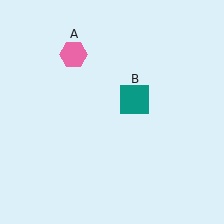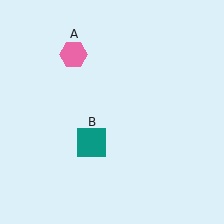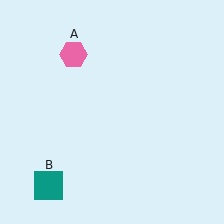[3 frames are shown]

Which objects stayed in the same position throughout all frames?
Pink hexagon (object A) remained stationary.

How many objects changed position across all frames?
1 object changed position: teal square (object B).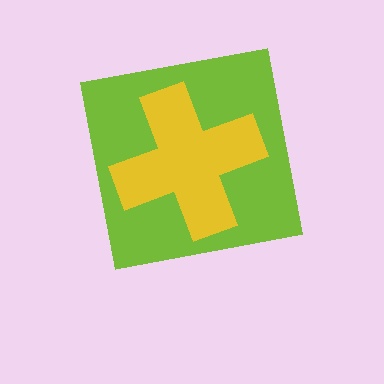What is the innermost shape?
The yellow cross.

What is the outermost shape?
The lime square.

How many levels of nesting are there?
2.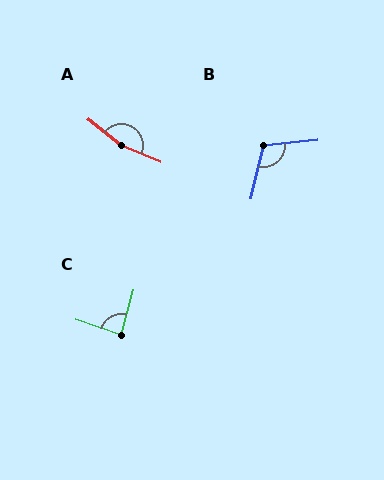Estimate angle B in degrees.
Approximately 109 degrees.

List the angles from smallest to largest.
C (86°), B (109°), A (164°).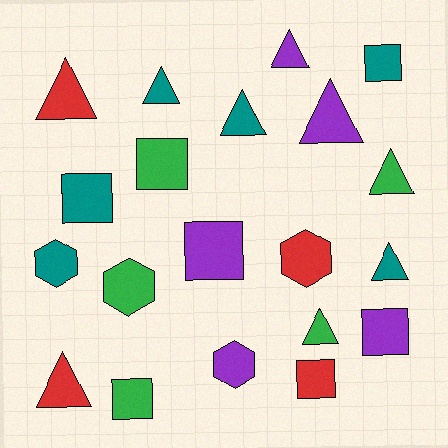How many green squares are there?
There are 2 green squares.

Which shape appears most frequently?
Triangle, with 9 objects.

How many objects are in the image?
There are 20 objects.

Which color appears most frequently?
Teal, with 6 objects.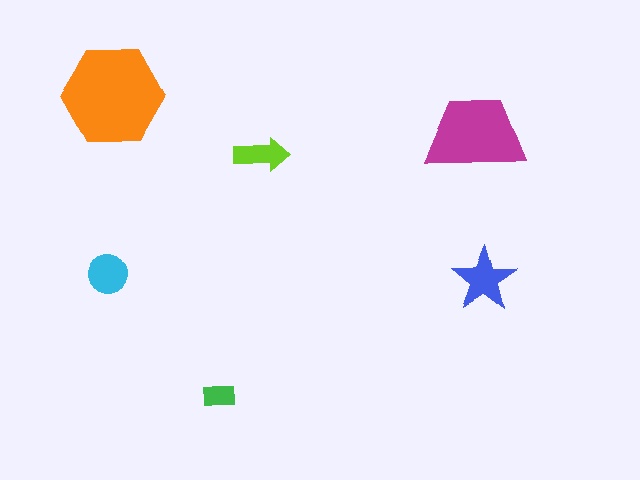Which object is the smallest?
The green rectangle.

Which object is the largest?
The orange hexagon.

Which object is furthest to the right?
The blue star is rightmost.